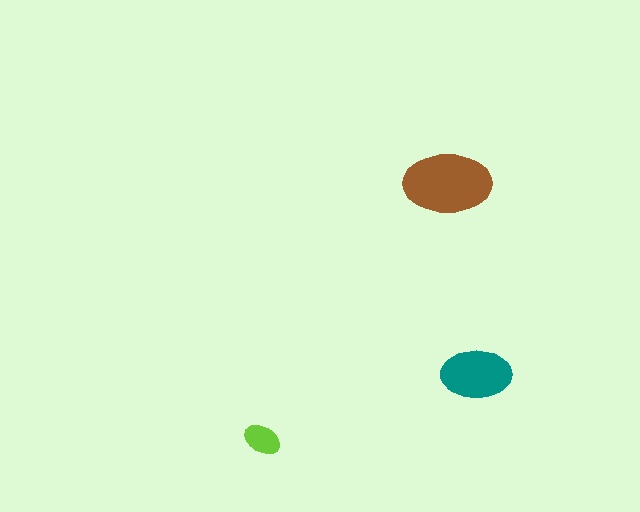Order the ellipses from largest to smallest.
the brown one, the teal one, the lime one.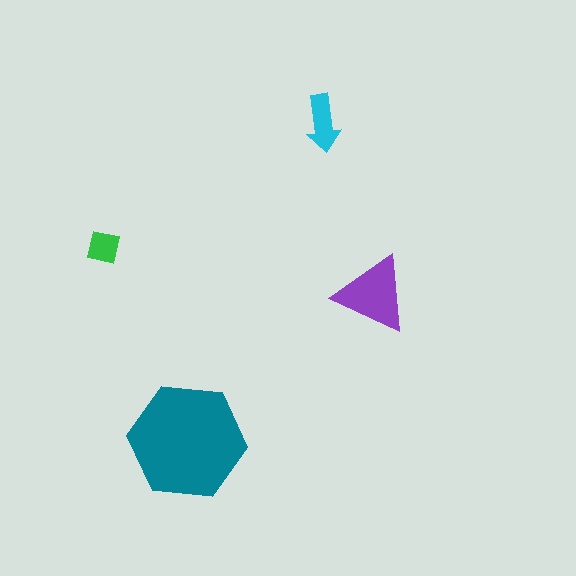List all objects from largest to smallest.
The teal hexagon, the purple triangle, the cyan arrow, the green square.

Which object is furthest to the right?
The purple triangle is rightmost.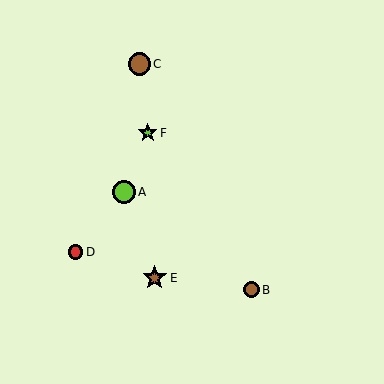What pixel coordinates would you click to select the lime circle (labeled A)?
Click at (124, 192) to select the lime circle A.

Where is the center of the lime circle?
The center of the lime circle is at (124, 192).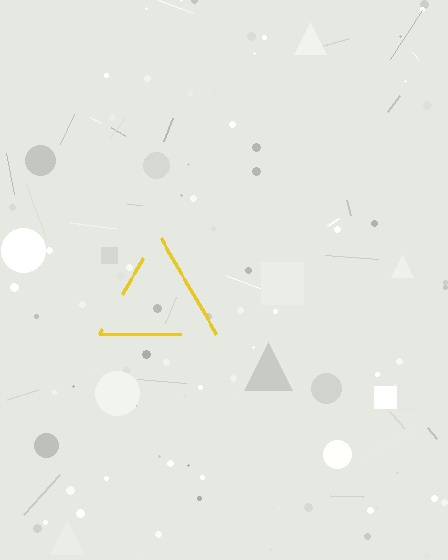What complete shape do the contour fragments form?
The contour fragments form a triangle.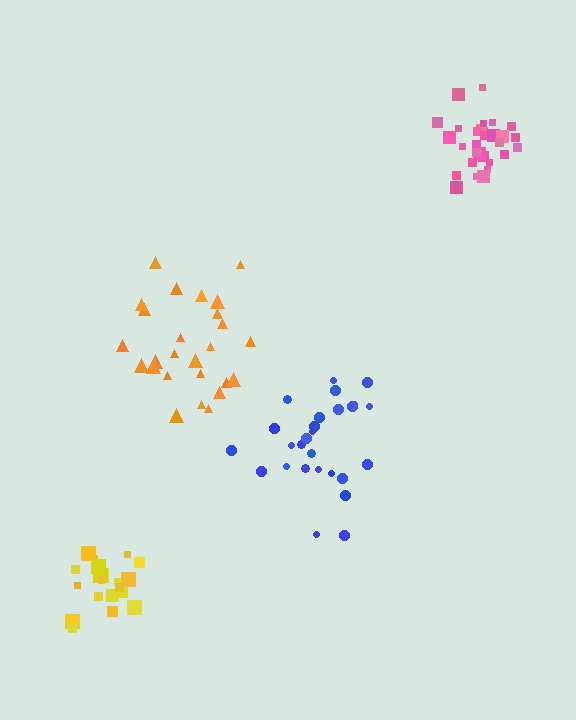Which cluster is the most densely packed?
Pink.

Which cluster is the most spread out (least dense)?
Orange.